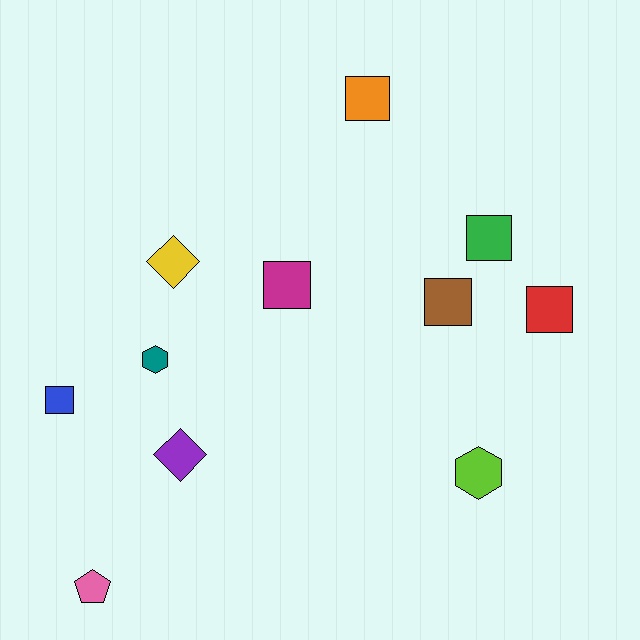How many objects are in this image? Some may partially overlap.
There are 11 objects.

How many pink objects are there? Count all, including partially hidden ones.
There is 1 pink object.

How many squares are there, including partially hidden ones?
There are 6 squares.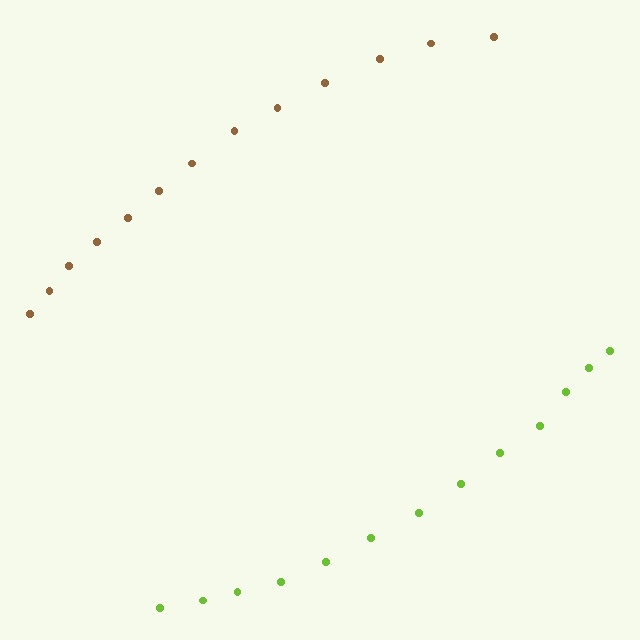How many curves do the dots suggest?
There are 2 distinct paths.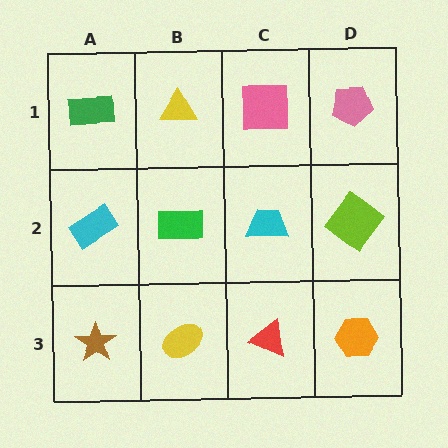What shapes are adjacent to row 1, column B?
A green rectangle (row 2, column B), a green rectangle (row 1, column A), a pink square (row 1, column C).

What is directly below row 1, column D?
A lime diamond.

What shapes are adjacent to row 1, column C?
A cyan trapezoid (row 2, column C), a yellow triangle (row 1, column B), a pink pentagon (row 1, column D).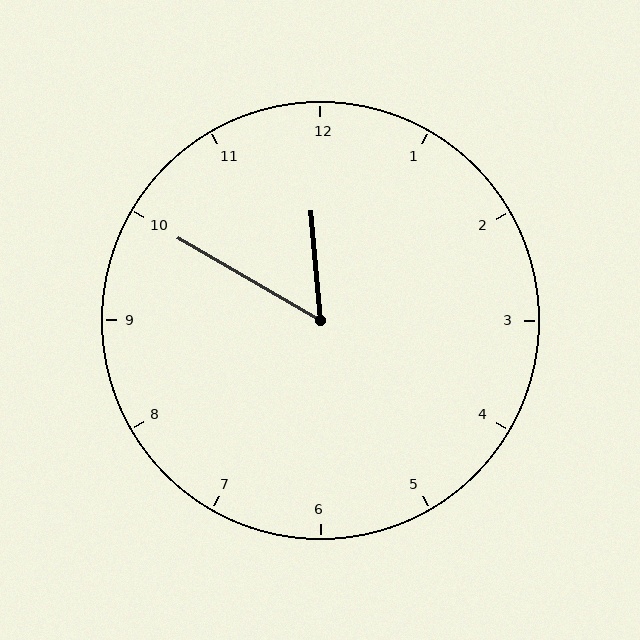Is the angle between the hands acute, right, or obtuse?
It is acute.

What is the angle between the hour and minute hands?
Approximately 55 degrees.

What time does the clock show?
11:50.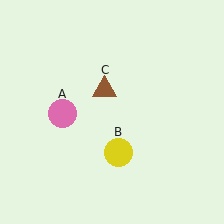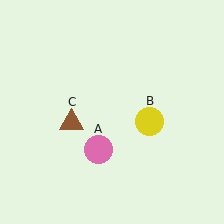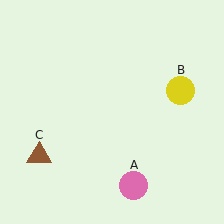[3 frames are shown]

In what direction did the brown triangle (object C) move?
The brown triangle (object C) moved down and to the left.